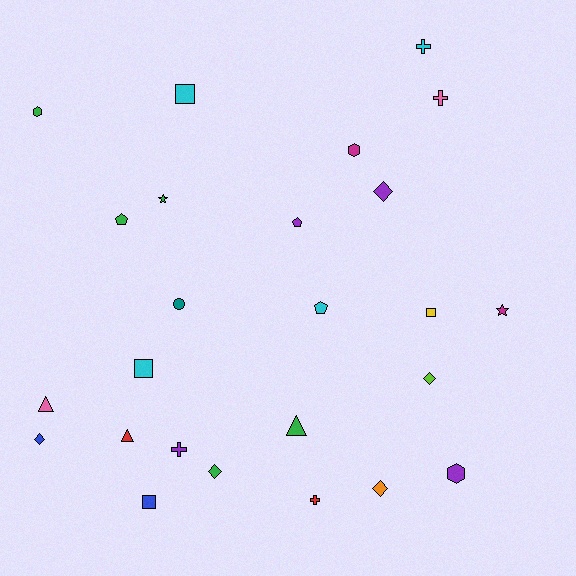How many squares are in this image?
There are 4 squares.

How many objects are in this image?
There are 25 objects.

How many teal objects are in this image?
There is 1 teal object.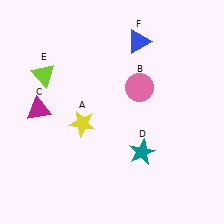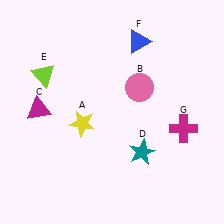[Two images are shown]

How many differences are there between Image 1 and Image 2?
There is 1 difference between the two images.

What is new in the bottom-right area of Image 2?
A magenta cross (G) was added in the bottom-right area of Image 2.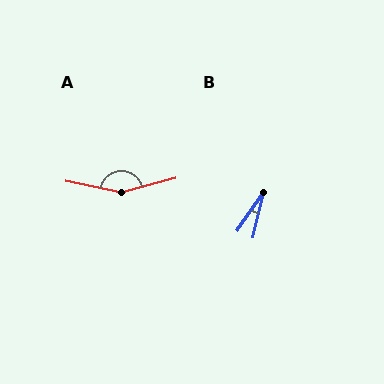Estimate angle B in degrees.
Approximately 21 degrees.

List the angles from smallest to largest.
B (21°), A (154°).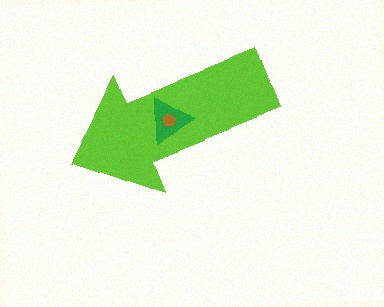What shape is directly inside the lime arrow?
The green triangle.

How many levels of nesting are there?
3.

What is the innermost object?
The brown pentagon.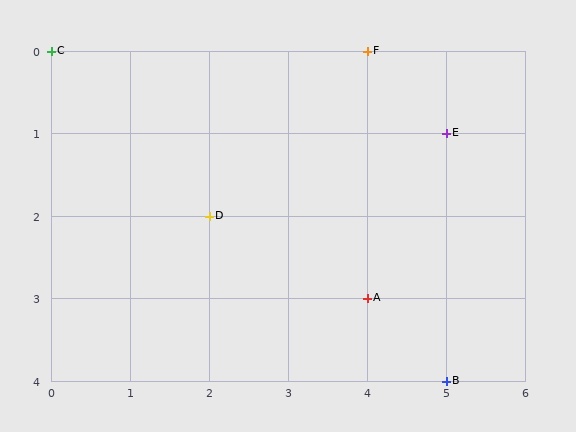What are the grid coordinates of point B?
Point B is at grid coordinates (5, 4).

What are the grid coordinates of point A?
Point A is at grid coordinates (4, 3).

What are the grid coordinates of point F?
Point F is at grid coordinates (4, 0).